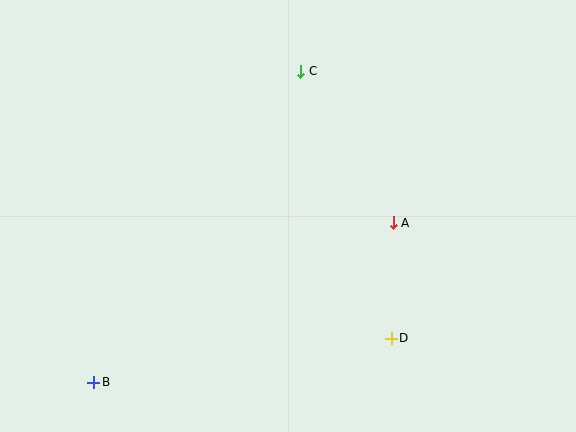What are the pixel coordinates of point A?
Point A is at (393, 223).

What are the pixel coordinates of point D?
Point D is at (391, 338).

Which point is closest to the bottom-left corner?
Point B is closest to the bottom-left corner.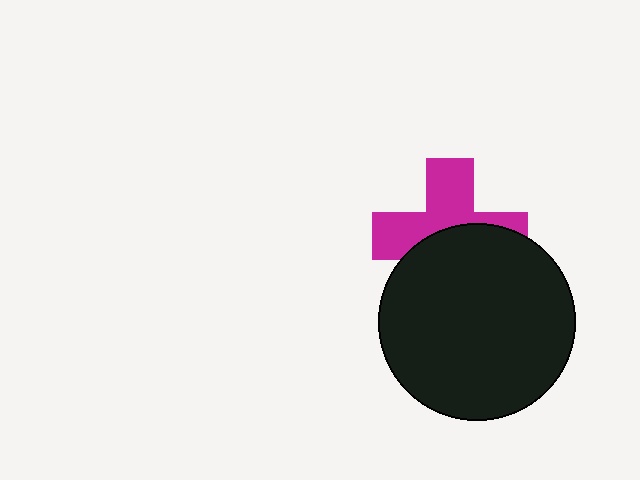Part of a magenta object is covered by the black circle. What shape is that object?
It is a cross.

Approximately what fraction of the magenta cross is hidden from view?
Roughly 48% of the magenta cross is hidden behind the black circle.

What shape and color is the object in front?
The object in front is a black circle.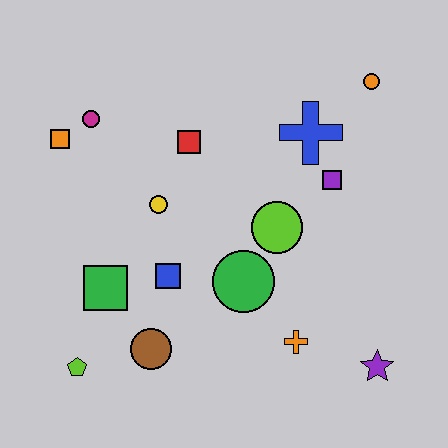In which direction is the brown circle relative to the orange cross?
The brown circle is to the left of the orange cross.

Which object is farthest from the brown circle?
The orange circle is farthest from the brown circle.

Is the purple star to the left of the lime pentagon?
No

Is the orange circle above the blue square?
Yes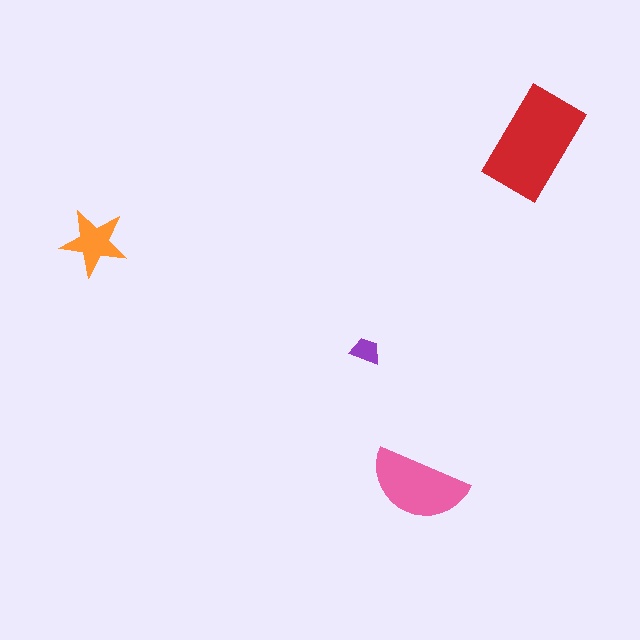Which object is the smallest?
The purple trapezoid.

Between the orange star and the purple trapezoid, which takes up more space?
The orange star.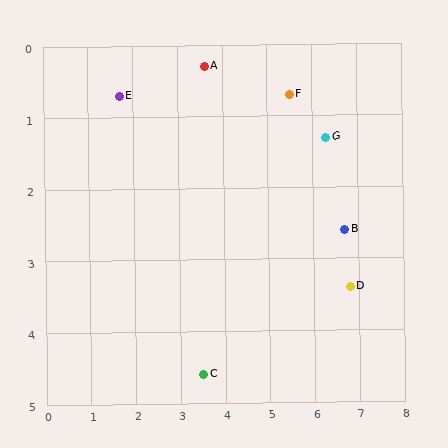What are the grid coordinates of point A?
Point A is at approximately (3.6, 0.3).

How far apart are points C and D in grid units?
Points C and D are about 3.5 grid units apart.